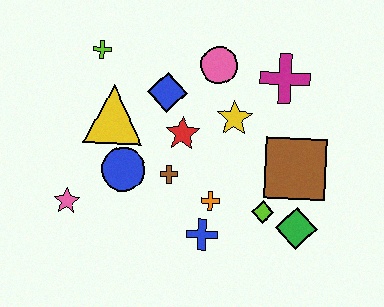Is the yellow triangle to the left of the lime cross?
No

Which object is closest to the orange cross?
The blue cross is closest to the orange cross.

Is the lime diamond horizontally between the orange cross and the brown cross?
No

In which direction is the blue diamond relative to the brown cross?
The blue diamond is above the brown cross.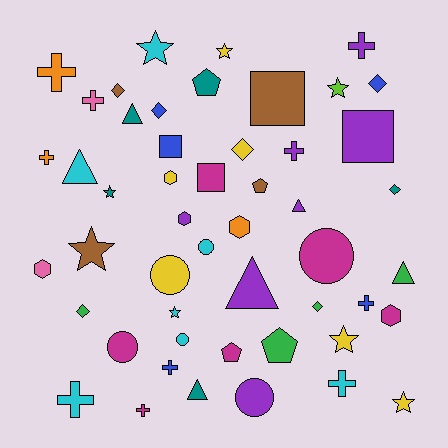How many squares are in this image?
There are 4 squares.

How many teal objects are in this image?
There are 5 teal objects.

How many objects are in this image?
There are 50 objects.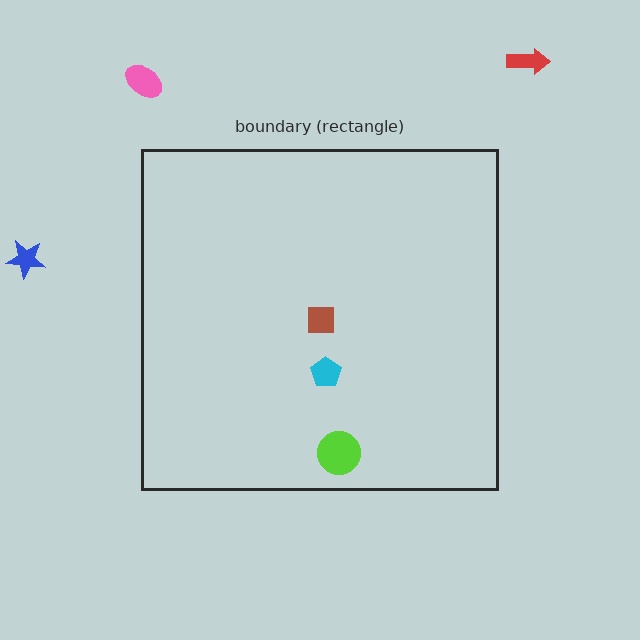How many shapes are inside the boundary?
3 inside, 3 outside.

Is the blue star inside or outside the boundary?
Outside.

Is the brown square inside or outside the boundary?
Inside.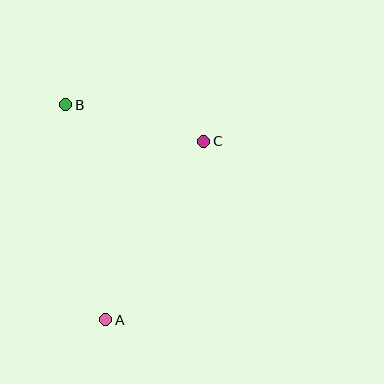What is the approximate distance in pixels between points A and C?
The distance between A and C is approximately 203 pixels.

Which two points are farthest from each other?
Points A and B are farthest from each other.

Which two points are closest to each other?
Points B and C are closest to each other.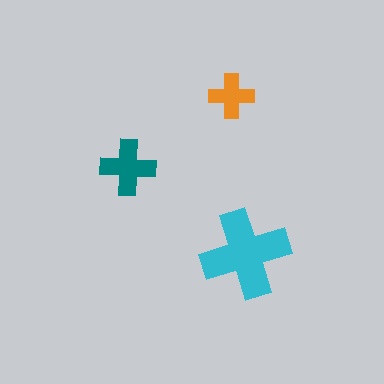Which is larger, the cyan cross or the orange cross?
The cyan one.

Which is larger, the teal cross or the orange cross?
The teal one.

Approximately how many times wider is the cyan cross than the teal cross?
About 1.5 times wider.